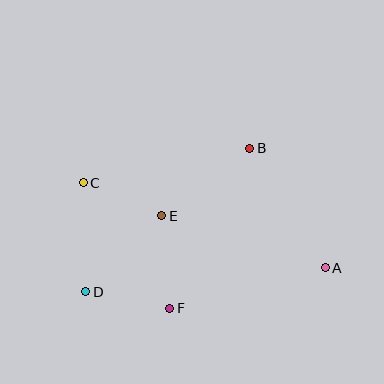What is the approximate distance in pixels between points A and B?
The distance between A and B is approximately 141 pixels.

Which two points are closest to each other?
Points C and E are closest to each other.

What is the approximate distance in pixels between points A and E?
The distance between A and E is approximately 172 pixels.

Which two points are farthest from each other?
Points A and C are farthest from each other.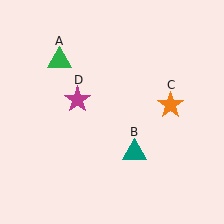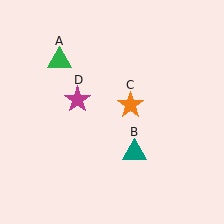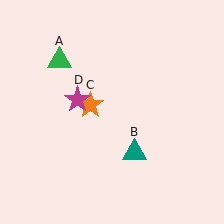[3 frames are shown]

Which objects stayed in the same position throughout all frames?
Green triangle (object A) and teal triangle (object B) and magenta star (object D) remained stationary.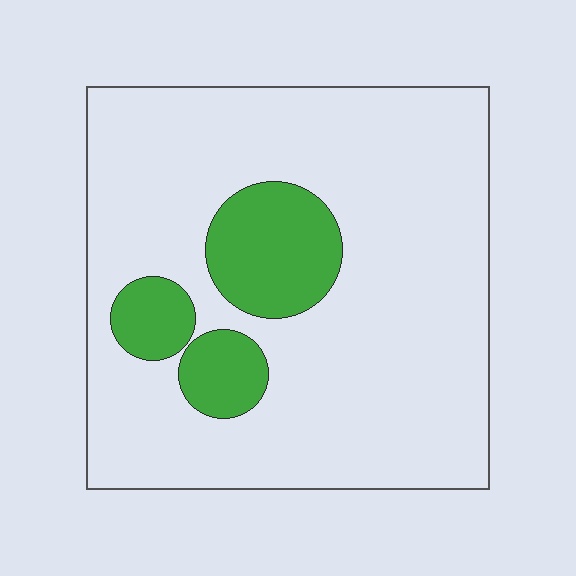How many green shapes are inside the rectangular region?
3.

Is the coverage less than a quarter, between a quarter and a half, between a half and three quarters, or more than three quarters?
Less than a quarter.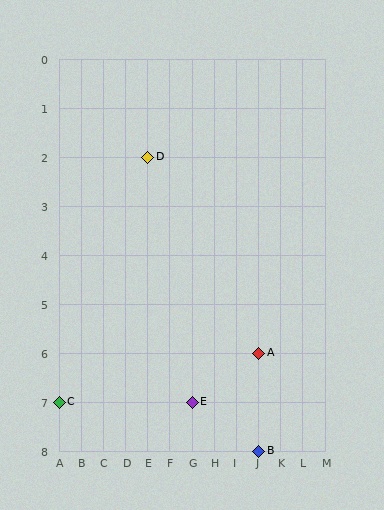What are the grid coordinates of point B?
Point B is at grid coordinates (J, 8).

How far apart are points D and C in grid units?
Points D and C are 4 columns and 5 rows apart (about 6.4 grid units diagonally).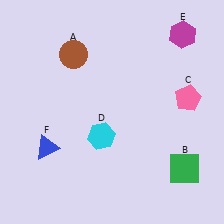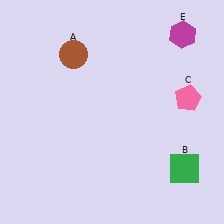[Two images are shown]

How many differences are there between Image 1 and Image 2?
There are 2 differences between the two images.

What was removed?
The cyan hexagon (D), the blue triangle (F) were removed in Image 2.